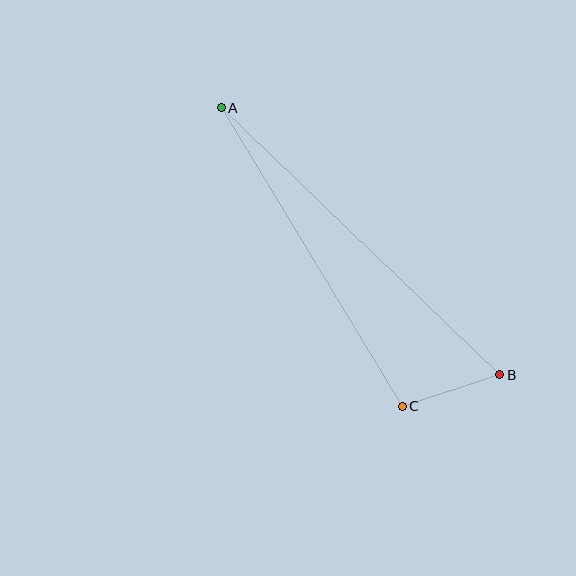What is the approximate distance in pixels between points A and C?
The distance between A and C is approximately 349 pixels.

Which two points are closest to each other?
Points B and C are closest to each other.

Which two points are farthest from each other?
Points A and B are farthest from each other.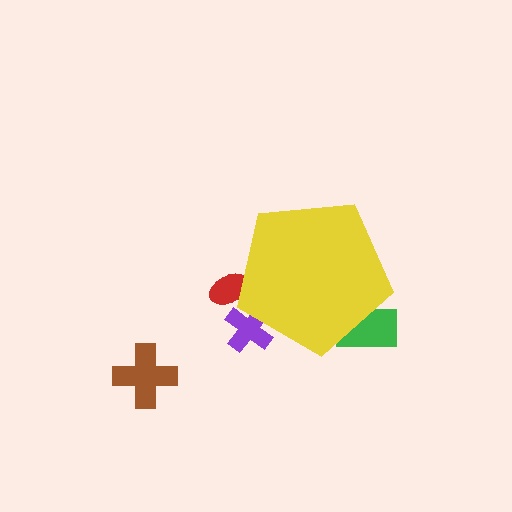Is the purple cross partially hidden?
Yes, the purple cross is partially hidden behind the yellow pentagon.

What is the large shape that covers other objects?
A yellow pentagon.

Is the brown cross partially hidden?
No, the brown cross is fully visible.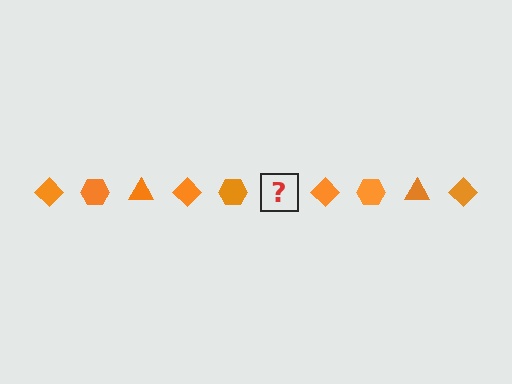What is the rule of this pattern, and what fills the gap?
The rule is that the pattern cycles through diamond, hexagon, triangle shapes in orange. The gap should be filled with an orange triangle.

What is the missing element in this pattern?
The missing element is an orange triangle.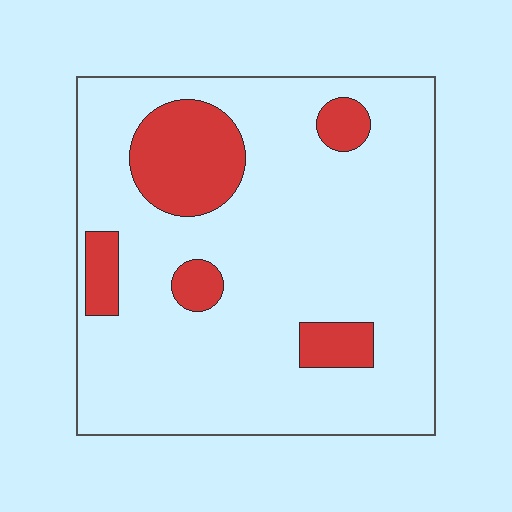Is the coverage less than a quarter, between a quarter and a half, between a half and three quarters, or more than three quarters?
Less than a quarter.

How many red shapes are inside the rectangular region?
5.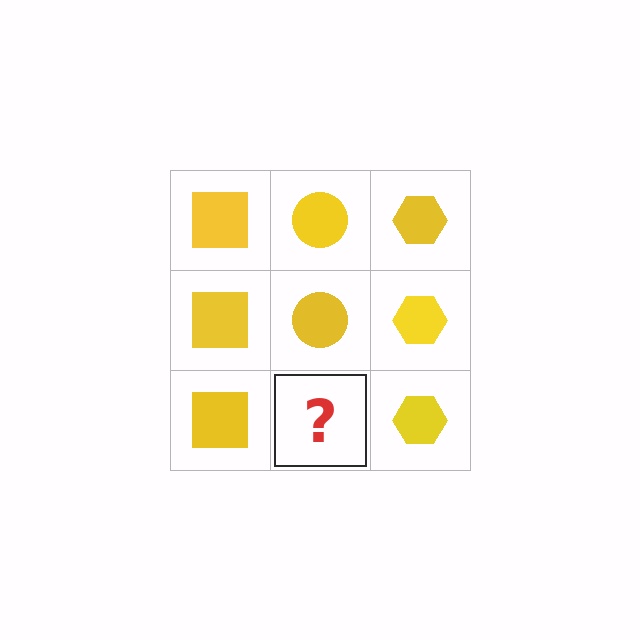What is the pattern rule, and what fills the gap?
The rule is that each column has a consistent shape. The gap should be filled with a yellow circle.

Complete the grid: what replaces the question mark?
The question mark should be replaced with a yellow circle.